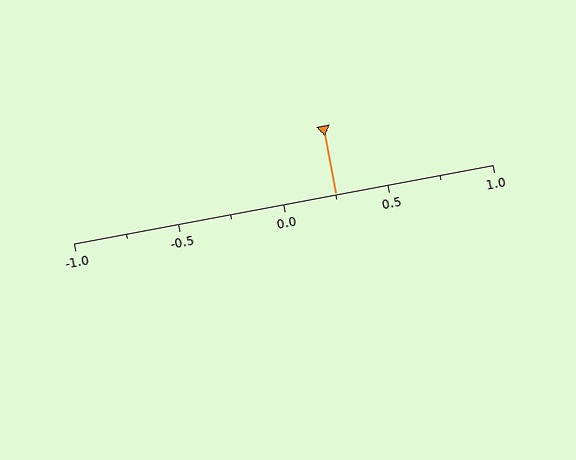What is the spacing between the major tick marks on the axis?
The major ticks are spaced 0.5 apart.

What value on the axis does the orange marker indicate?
The marker indicates approximately 0.25.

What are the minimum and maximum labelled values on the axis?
The axis runs from -1.0 to 1.0.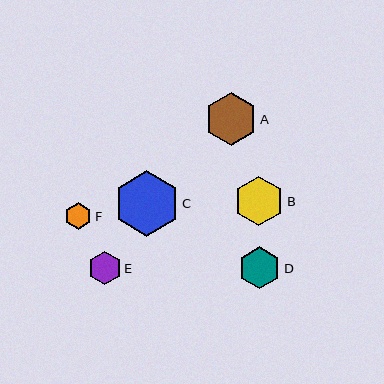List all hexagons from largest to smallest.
From largest to smallest: C, A, B, D, E, F.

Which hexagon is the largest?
Hexagon C is the largest with a size of approximately 65 pixels.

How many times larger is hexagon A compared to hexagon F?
Hexagon A is approximately 2.0 times the size of hexagon F.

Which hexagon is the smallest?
Hexagon F is the smallest with a size of approximately 27 pixels.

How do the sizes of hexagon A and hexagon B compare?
Hexagon A and hexagon B are approximately the same size.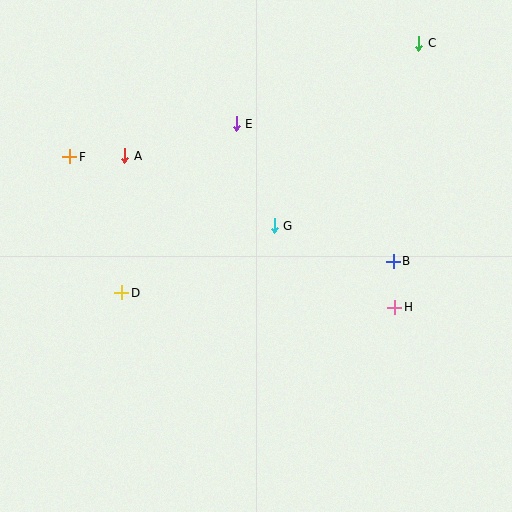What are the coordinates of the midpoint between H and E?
The midpoint between H and E is at (315, 215).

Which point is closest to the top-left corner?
Point F is closest to the top-left corner.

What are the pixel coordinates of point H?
Point H is at (395, 307).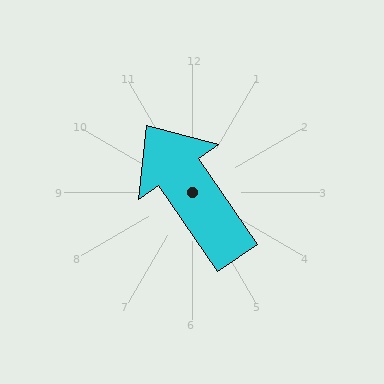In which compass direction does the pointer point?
Northwest.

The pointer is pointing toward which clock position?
Roughly 11 o'clock.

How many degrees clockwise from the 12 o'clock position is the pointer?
Approximately 326 degrees.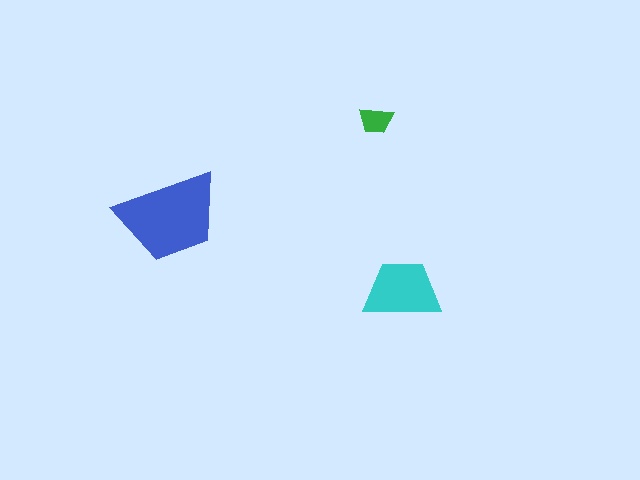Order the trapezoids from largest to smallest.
the blue one, the cyan one, the green one.